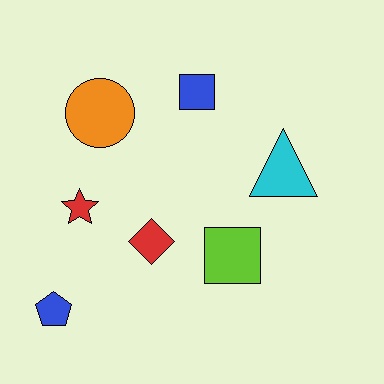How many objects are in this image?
There are 7 objects.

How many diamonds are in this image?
There is 1 diamond.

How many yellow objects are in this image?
There are no yellow objects.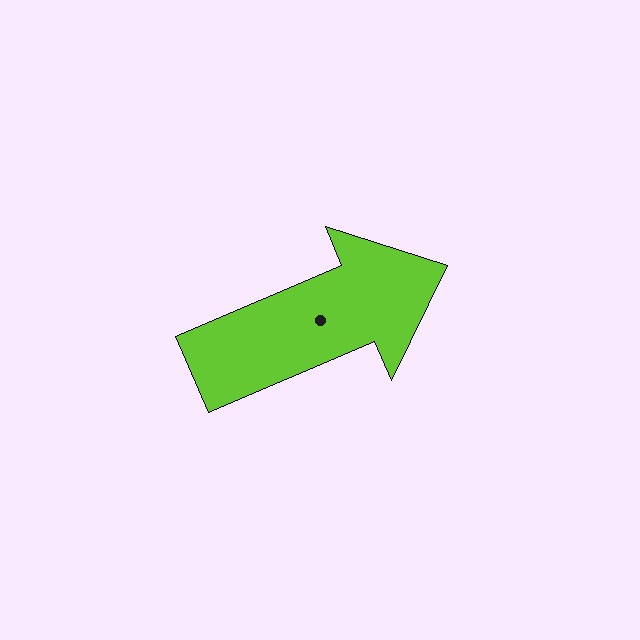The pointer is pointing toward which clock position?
Roughly 2 o'clock.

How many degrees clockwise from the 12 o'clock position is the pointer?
Approximately 67 degrees.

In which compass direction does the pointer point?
Northeast.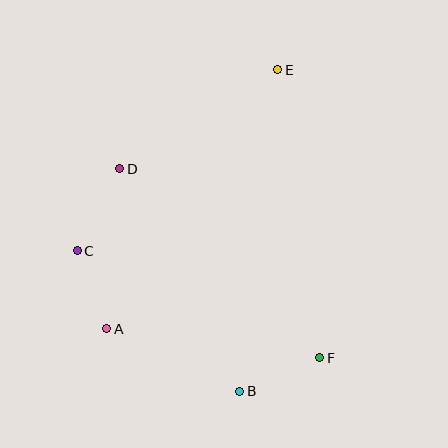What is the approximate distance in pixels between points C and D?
The distance between C and D is approximately 93 pixels.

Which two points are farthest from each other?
Points B and E are farthest from each other.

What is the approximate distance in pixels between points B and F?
The distance between B and F is approximately 87 pixels.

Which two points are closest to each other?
Points A and C are closest to each other.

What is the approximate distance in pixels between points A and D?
The distance between A and D is approximately 160 pixels.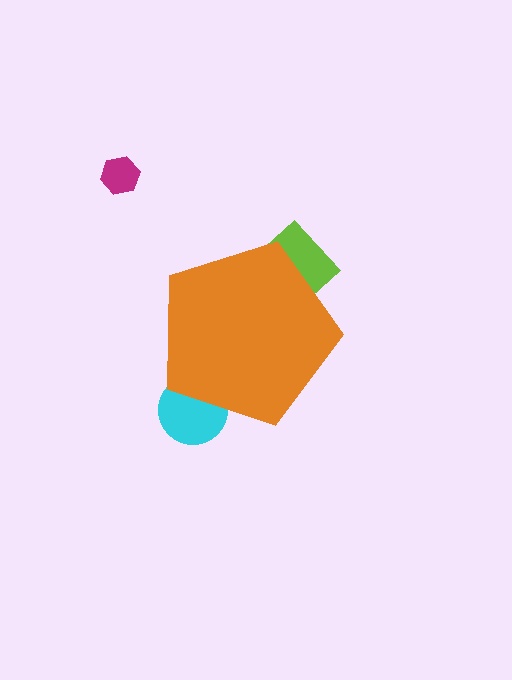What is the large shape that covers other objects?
An orange pentagon.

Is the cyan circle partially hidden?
Yes, the cyan circle is partially hidden behind the orange pentagon.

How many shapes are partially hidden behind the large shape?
2 shapes are partially hidden.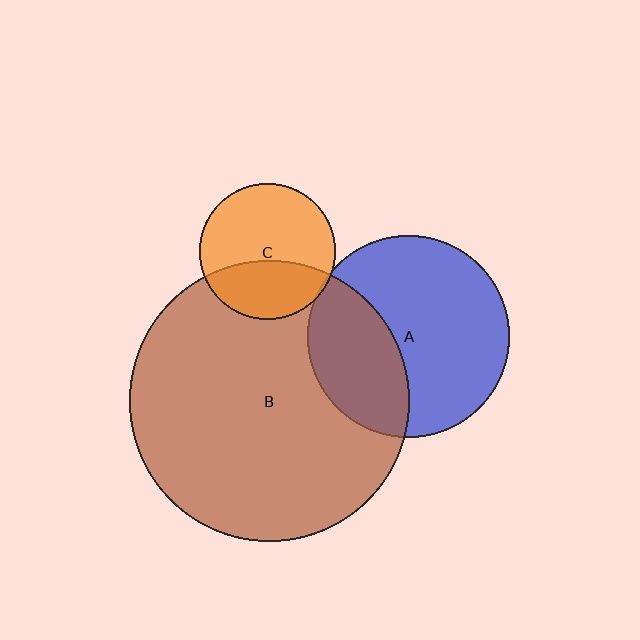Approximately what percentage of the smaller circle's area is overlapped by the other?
Approximately 35%.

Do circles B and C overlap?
Yes.